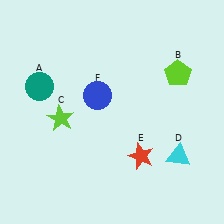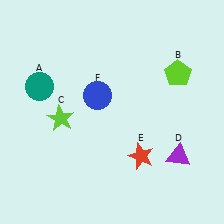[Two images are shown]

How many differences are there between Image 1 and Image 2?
There is 1 difference between the two images.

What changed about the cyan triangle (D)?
In Image 1, D is cyan. In Image 2, it changed to purple.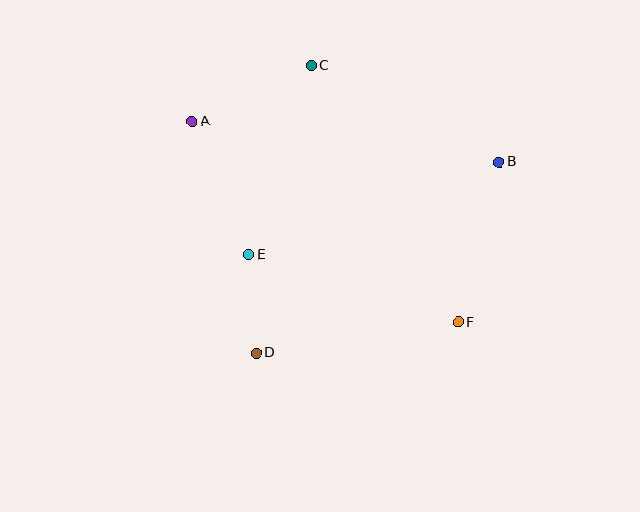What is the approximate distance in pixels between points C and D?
The distance between C and D is approximately 293 pixels.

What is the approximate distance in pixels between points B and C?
The distance between B and C is approximately 211 pixels.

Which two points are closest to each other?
Points D and E are closest to each other.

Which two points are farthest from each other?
Points A and F are farthest from each other.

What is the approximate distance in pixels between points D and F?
The distance between D and F is approximately 204 pixels.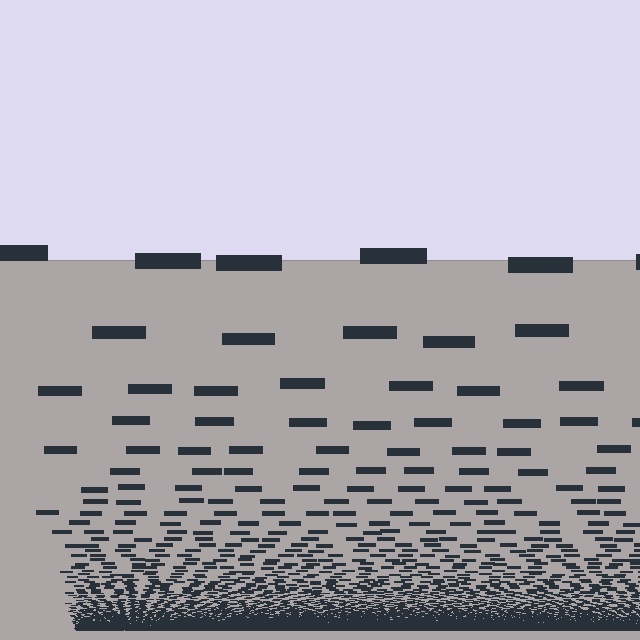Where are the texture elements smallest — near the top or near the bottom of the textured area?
Near the bottom.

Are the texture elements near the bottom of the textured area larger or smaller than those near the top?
Smaller. The gradient is inverted — elements near the bottom are smaller and denser.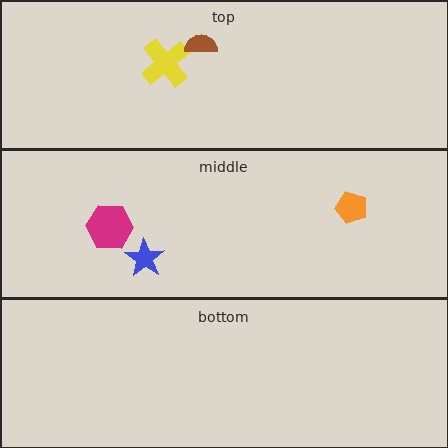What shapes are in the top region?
The yellow cross, the brown semicircle.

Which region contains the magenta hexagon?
The middle region.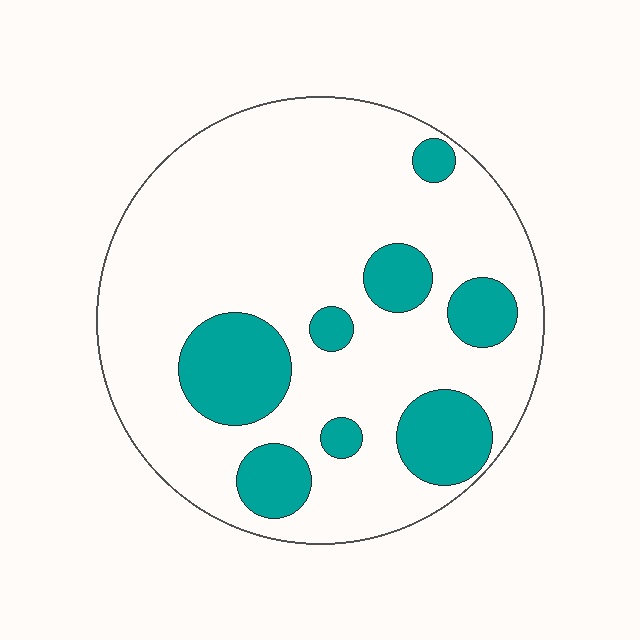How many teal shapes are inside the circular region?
8.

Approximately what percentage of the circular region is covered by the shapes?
Approximately 20%.